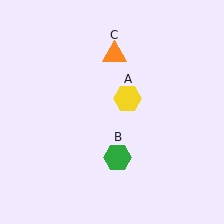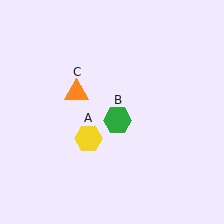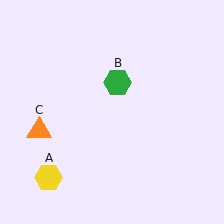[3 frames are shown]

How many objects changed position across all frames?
3 objects changed position: yellow hexagon (object A), green hexagon (object B), orange triangle (object C).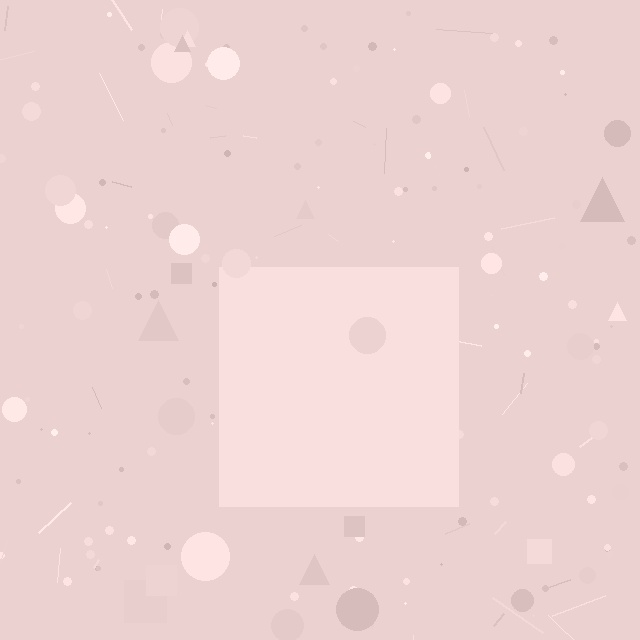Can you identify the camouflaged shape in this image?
The camouflaged shape is a square.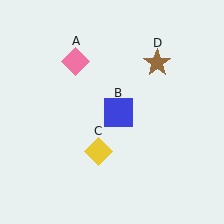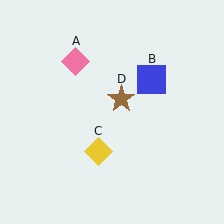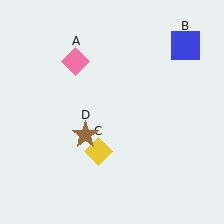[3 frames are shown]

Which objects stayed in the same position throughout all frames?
Pink diamond (object A) and yellow diamond (object C) remained stationary.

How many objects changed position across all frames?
2 objects changed position: blue square (object B), brown star (object D).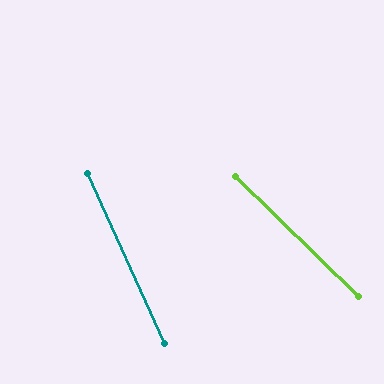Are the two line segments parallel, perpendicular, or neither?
Neither parallel nor perpendicular — they differ by about 21°.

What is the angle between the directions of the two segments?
Approximately 21 degrees.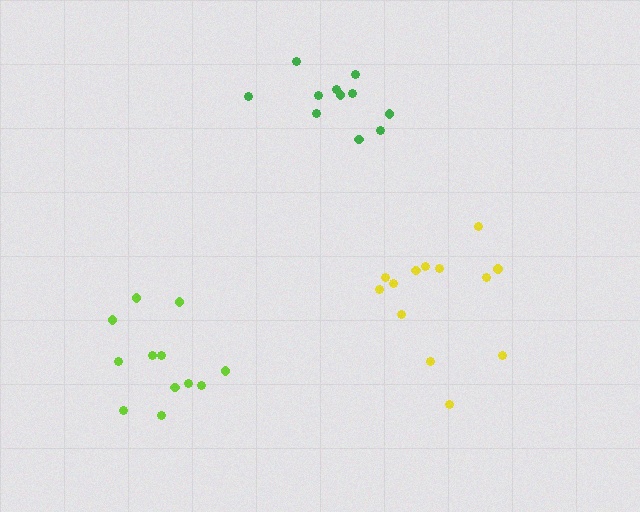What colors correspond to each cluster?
The clusters are colored: lime, yellow, green.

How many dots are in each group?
Group 1: 12 dots, Group 2: 13 dots, Group 3: 11 dots (36 total).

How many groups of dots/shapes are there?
There are 3 groups.